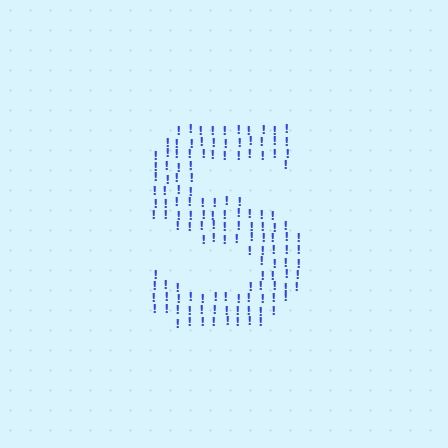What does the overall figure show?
The overall figure shows the letter S.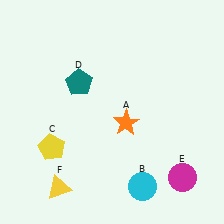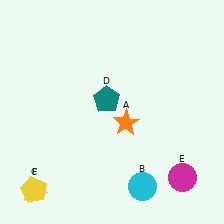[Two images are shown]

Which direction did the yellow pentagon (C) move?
The yellow pentagon (C) moved down.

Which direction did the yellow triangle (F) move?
The yellow triangle (F) moved left.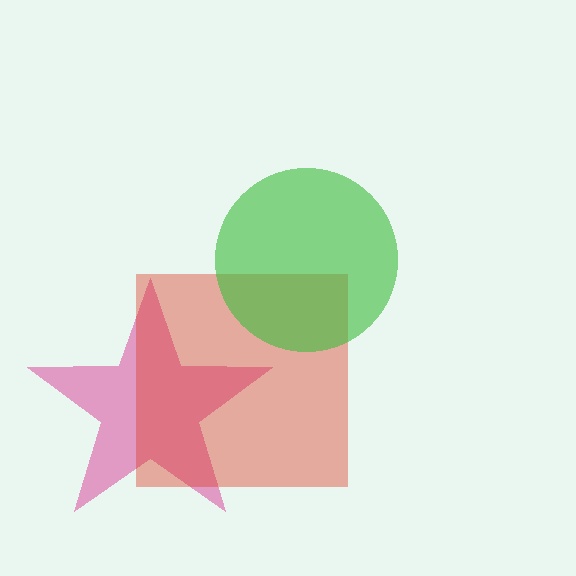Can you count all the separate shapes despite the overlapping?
Yes, there are 3 separate shapes.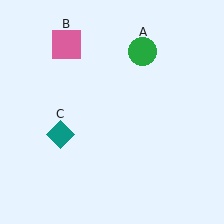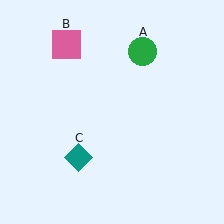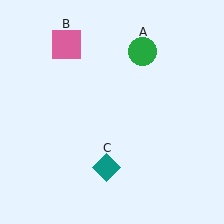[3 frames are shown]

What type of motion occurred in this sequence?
The teal diamond (object C) rotated counterclockwise around the center of the scene.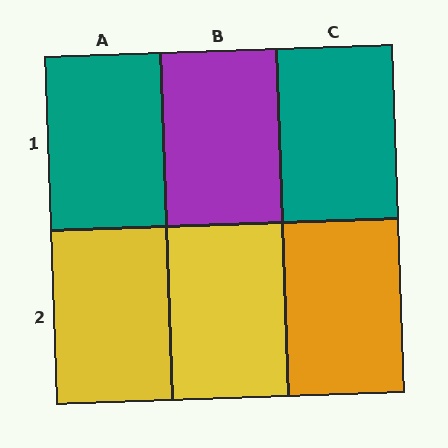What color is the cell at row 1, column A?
Teal.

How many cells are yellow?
2 cells are yellow.